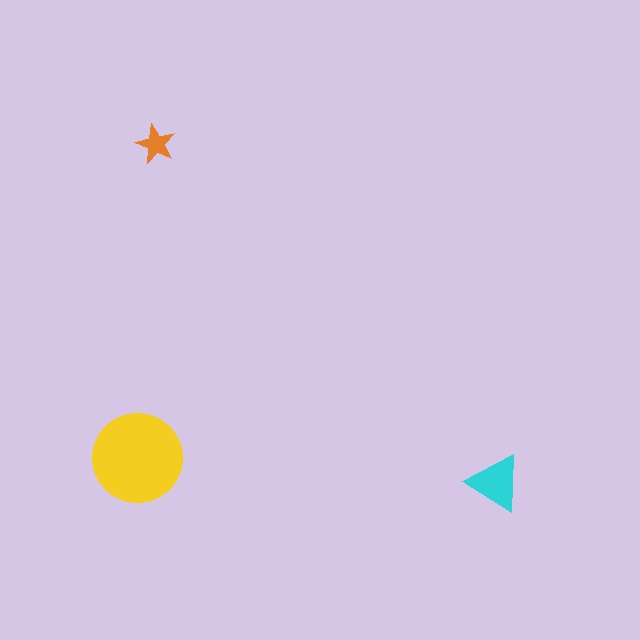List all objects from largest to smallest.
The yellow circle, the cyan triangle, the orange star.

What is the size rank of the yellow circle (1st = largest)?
1st.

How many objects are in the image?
There are 3 objects in the image.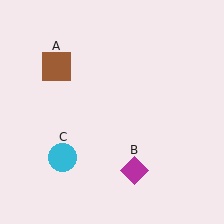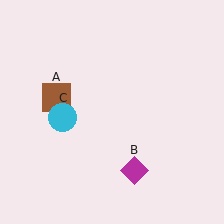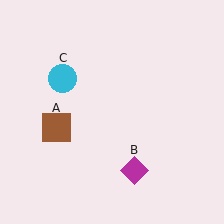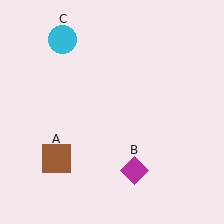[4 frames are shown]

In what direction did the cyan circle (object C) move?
The cyan circle (object C) moved up.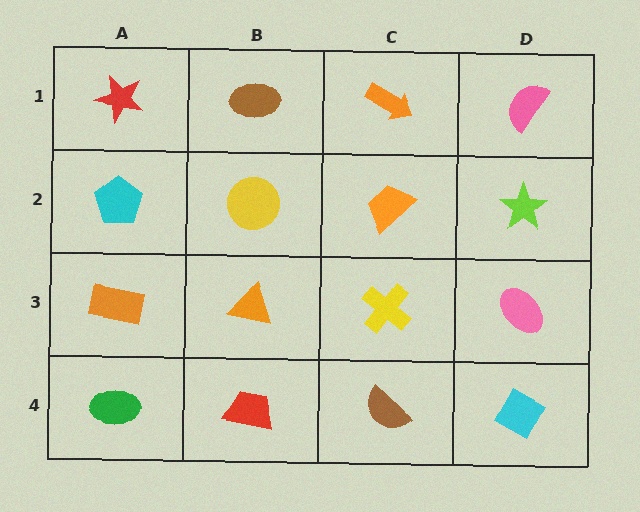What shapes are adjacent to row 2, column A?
A red star (row 1, column A), an orange rectangle (row 3, column A), a yellow circle (row 2, column B).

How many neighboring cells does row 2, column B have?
4.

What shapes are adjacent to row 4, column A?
An orange rectangle (row 3, column A), a red trapezoid (row 4, column B).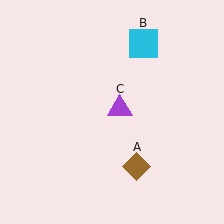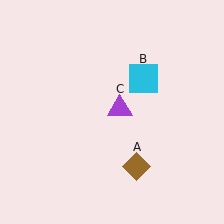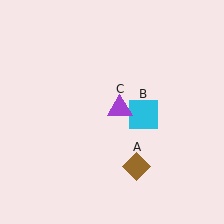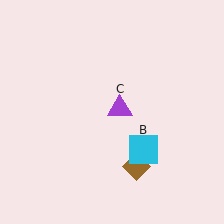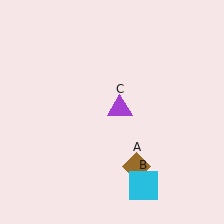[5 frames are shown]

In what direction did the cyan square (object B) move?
The cyan square (object B) moved down.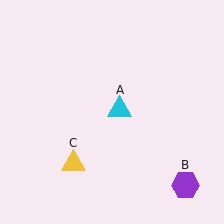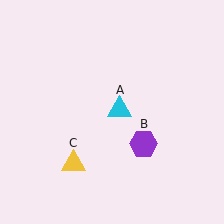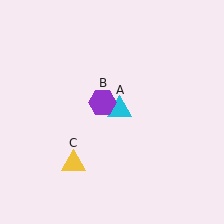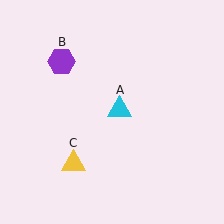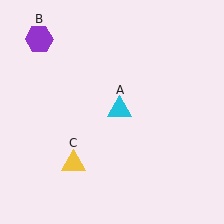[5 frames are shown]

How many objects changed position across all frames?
1 object changed position: purple hexagon (object B).